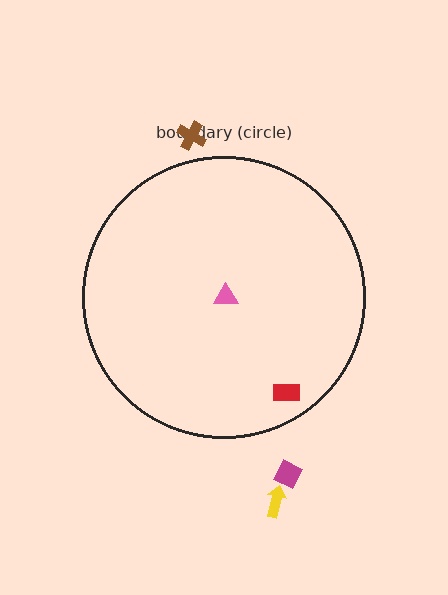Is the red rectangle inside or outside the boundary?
Inside.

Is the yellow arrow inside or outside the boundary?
Outside.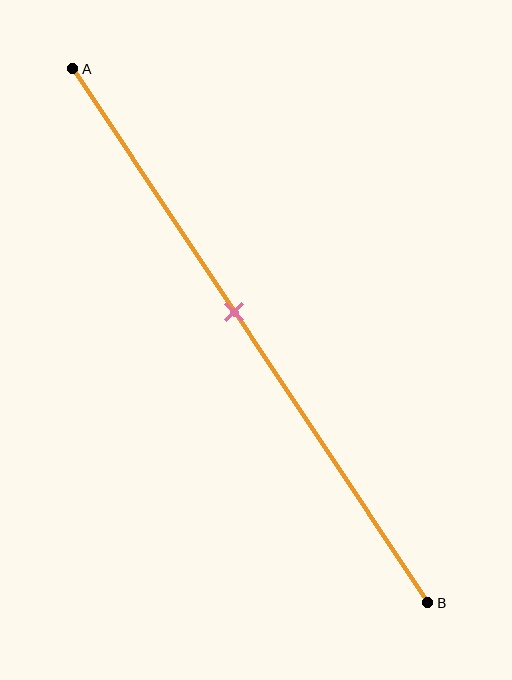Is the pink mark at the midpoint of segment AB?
No, the mark is at about 45% from A, not at the 50% midpoint.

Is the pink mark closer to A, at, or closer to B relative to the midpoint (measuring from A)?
The pink mark is closer to point A than the midpoint of segment AB.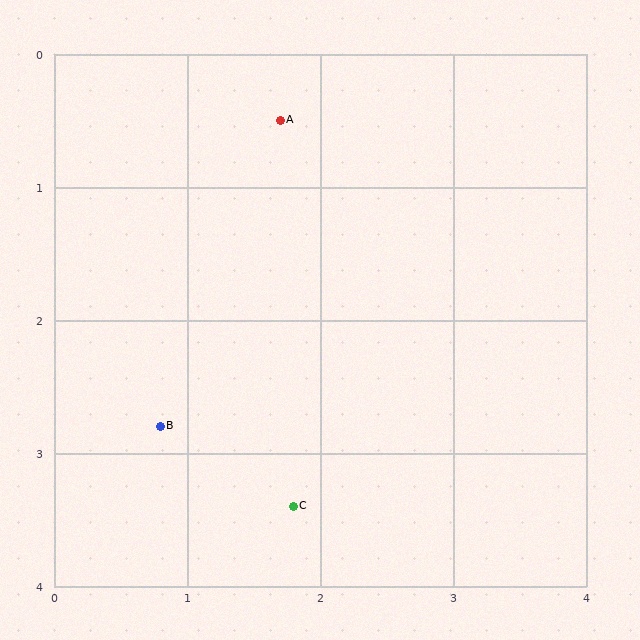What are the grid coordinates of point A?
Point A is at approximately (1.7, 0.5).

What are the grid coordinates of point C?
Point C is at approximately (1.8, 3.4).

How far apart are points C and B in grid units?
Points C and B are about 1.2 grid units apart.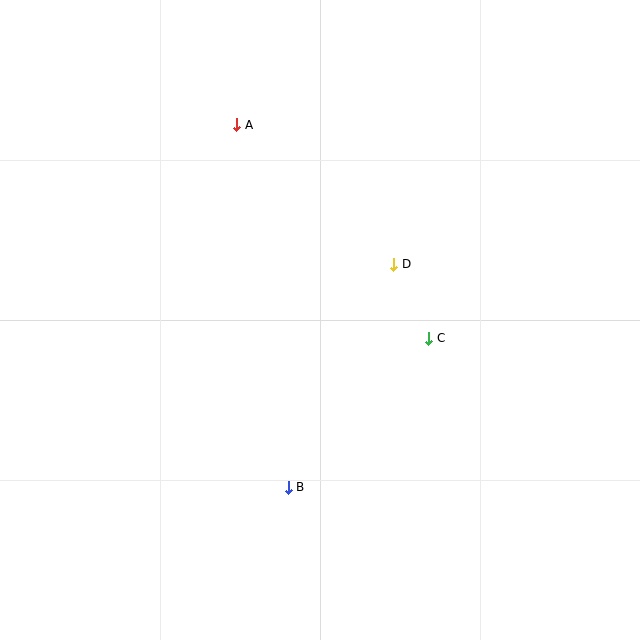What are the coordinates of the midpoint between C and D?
The midpoint between C and D is at (411, 301).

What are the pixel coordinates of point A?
Point A is at (237, 125).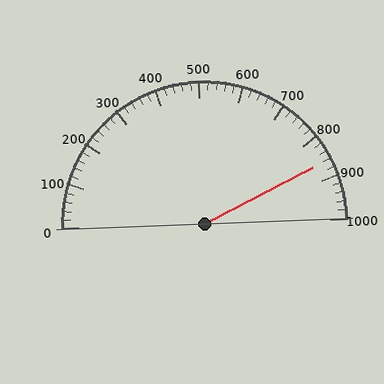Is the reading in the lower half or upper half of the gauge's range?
The reading is in the upper half of the range (0 to 1000).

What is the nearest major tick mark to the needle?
The nearest major tick mark is 900.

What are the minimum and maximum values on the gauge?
The gauge ranges from 0 to 1000.